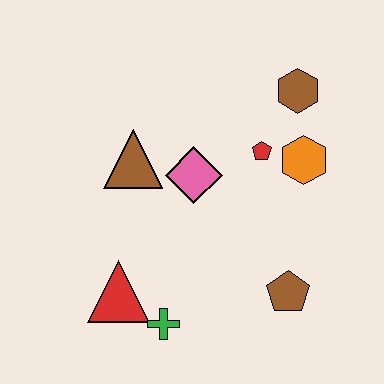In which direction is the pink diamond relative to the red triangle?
The pink diamond is above the red triangle.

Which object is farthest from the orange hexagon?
The red triangle is farthest from the orange hexagon.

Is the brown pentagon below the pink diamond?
Yes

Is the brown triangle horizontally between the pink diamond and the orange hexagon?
No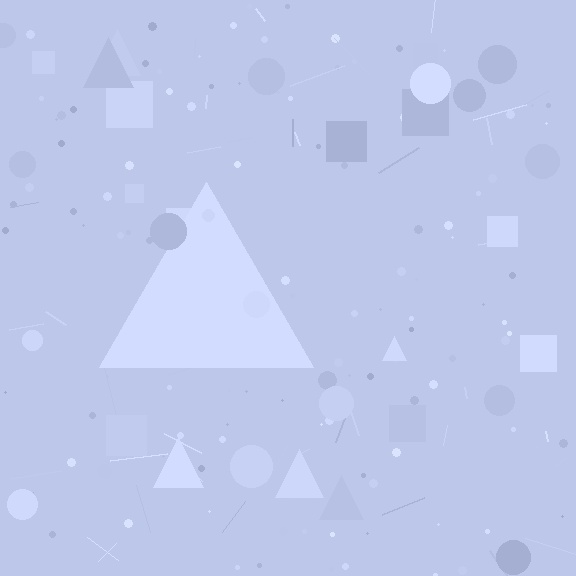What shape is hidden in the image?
A triangle is hidden in the image.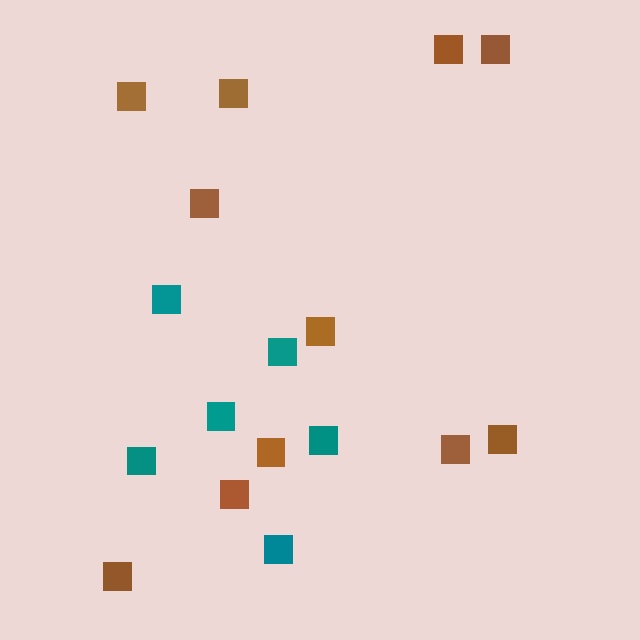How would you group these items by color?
There are 2 groups: one group of brown squares (11) and one group of teal squares (6).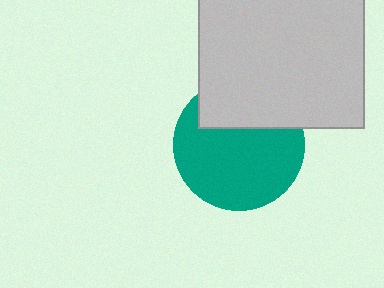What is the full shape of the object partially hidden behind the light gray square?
The partially hidden object is a teal circle.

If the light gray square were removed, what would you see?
You would see the complete teal circle.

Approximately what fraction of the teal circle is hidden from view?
Roughly 31% of the teal circle is hidden behind the light gray square.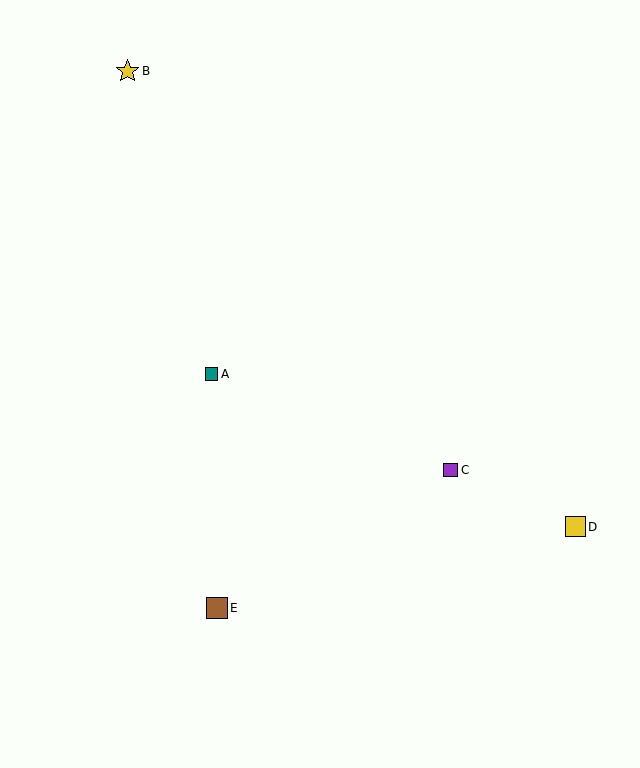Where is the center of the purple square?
The center of the purple square is at (451, 470).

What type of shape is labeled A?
Shape A is a teal square.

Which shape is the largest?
The yellow star (labeled B) is the largest.